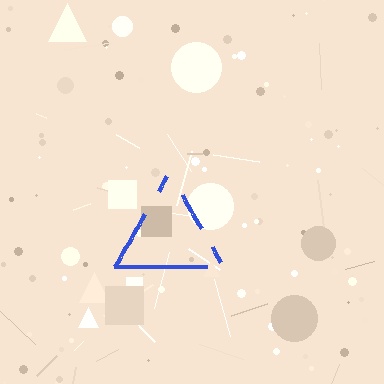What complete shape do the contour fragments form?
The contour fragments form a triangle.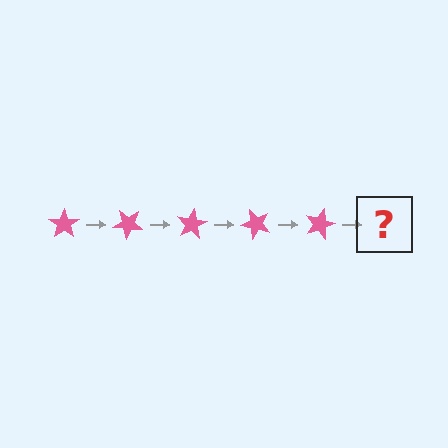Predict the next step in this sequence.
The next step is a pink star rotated 200 degrees.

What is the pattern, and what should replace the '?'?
The pattern is that the star rotates 40 degrees each step. The '?' should be a pink star rotated 200 degrees.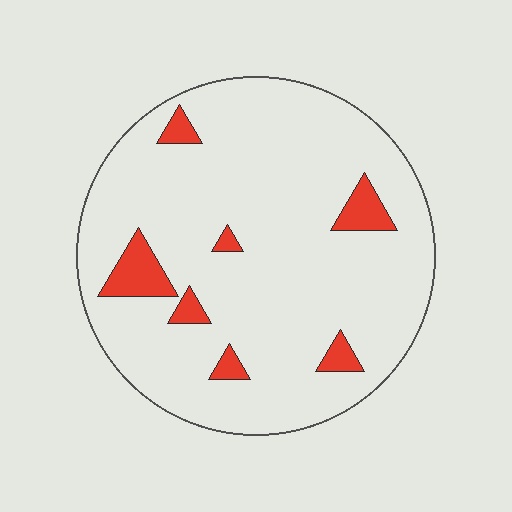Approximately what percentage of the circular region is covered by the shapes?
Approximately 10%.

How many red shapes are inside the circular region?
7.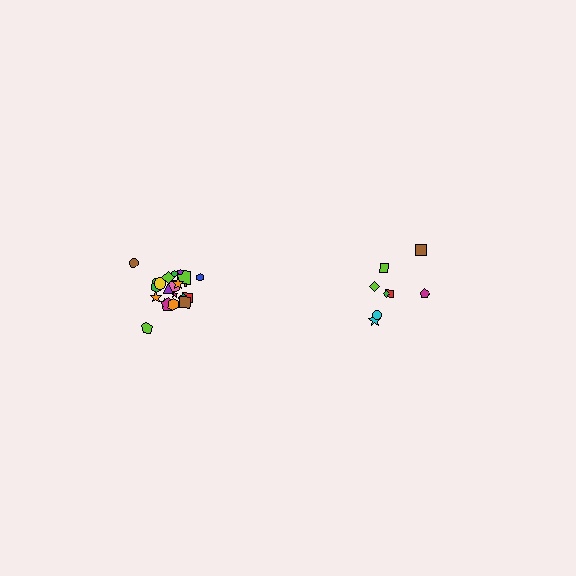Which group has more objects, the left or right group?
The left group.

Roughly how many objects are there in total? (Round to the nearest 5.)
Roughly 30 objects in total.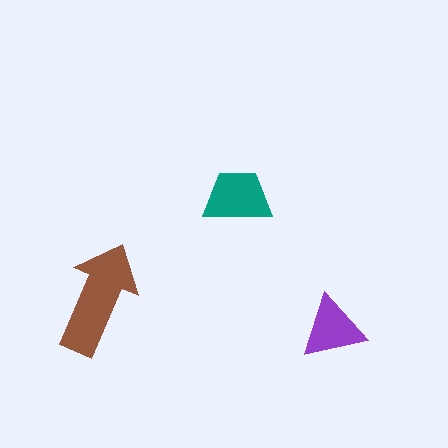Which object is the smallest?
The purple triangle.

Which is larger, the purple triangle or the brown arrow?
The brown arrow.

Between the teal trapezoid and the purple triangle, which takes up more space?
The teal trapezoid.